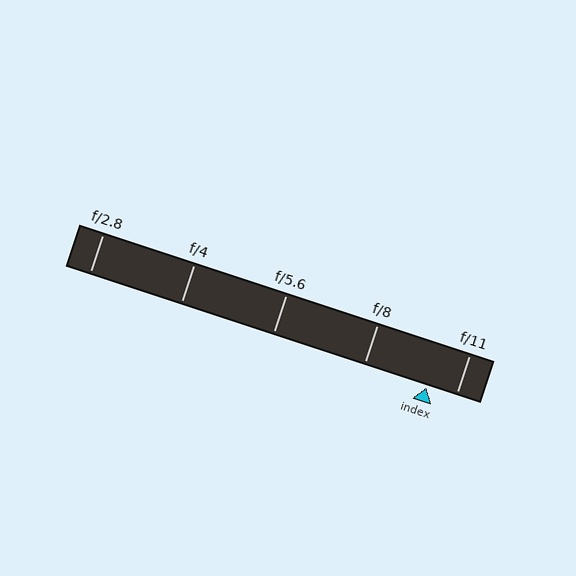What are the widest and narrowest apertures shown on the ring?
The widest aperture shown is f/2.8 and the narrowest is f/11.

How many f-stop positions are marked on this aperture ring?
There are 5 f-stop positions marked.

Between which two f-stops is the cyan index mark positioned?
The index mark is between f/8 and f/11.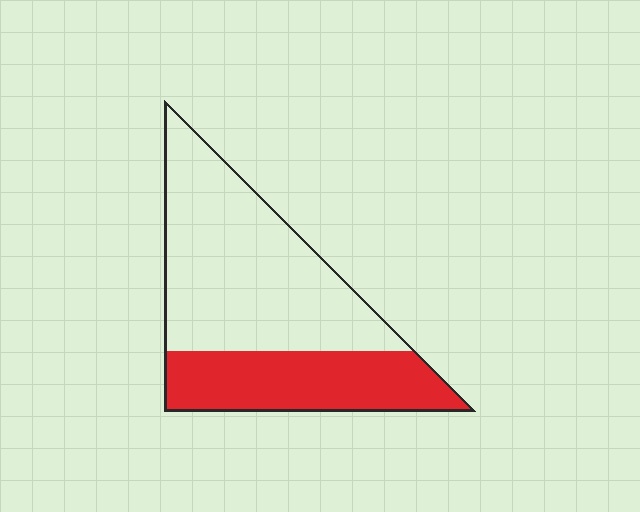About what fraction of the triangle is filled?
About one third (1/3).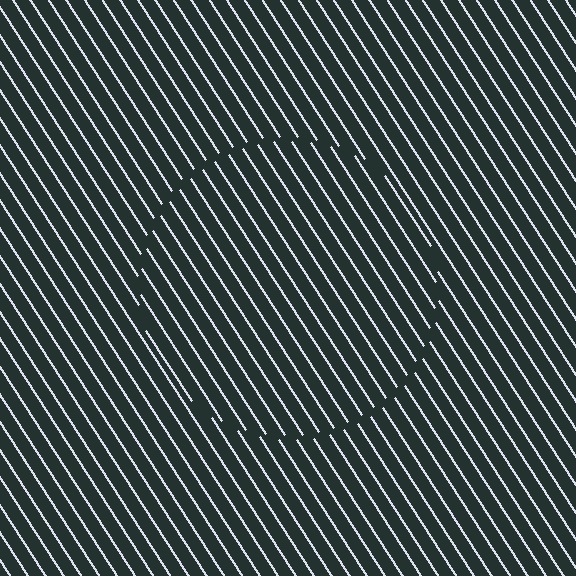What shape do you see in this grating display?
An illusory circle. The interior of the shape contains the same grating, shifted by half a period — the contour is defined by the phase discontinuity where line-ends from the inner and outer gratings abut.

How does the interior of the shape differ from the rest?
The interior of the shape contains the same grating, shifted by half a period — the contour is defined by the phase discontinuity where line-ends from the inner and outer gratings abut.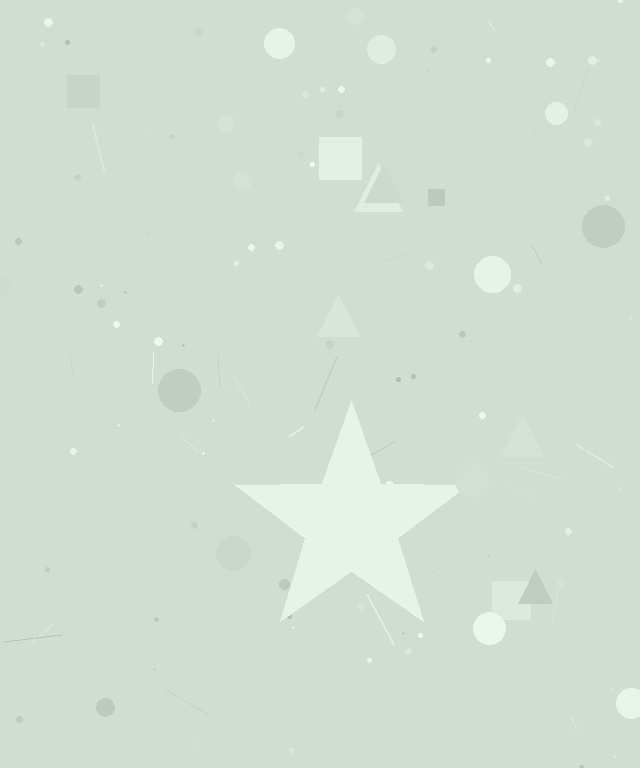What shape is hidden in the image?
A star is hidden in the image.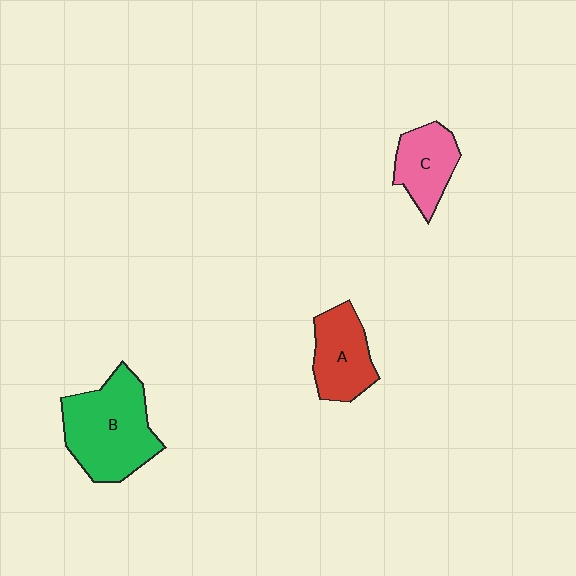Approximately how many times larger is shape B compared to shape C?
Approximately 1.8 times.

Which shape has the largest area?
Shape B (green).